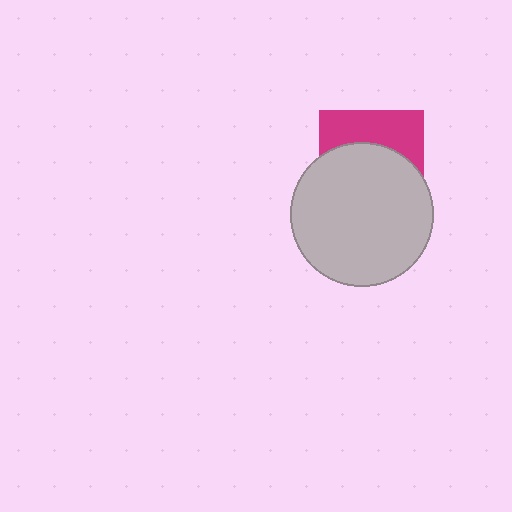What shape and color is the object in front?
The object in front is a light gray circle.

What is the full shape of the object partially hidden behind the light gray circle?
The partially hidden object is a magenta square.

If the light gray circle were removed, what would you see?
You would see the complete magenta square.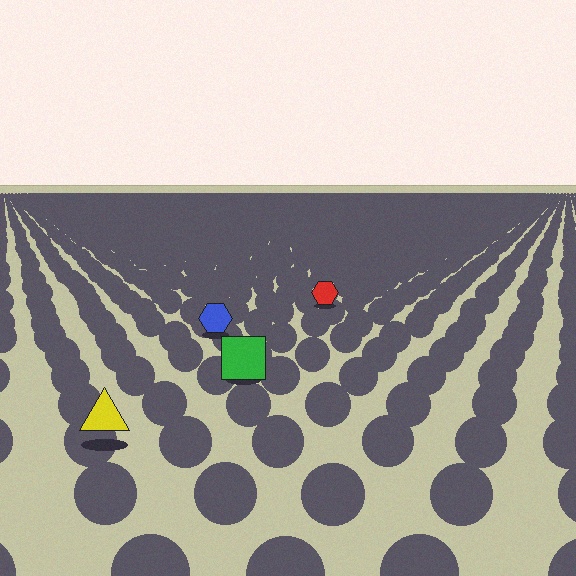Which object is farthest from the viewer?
The red hexagon is farthest from the viewer. It appears smaller and the ground texture around it is denser.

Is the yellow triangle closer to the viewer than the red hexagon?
Yes. The yellow triangle is closer — you can tell from the texture gradient: the ground texture is coarser near it.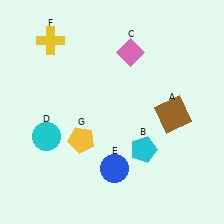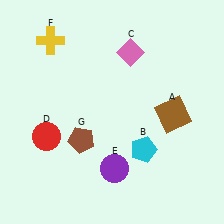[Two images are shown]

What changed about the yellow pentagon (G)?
In Image 1, G is yellow. In Image 2, it changed to brown.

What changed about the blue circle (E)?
In Image 1, E is blue. In Image 2, it changed to purple.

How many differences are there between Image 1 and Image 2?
There are 3 differences between the two images.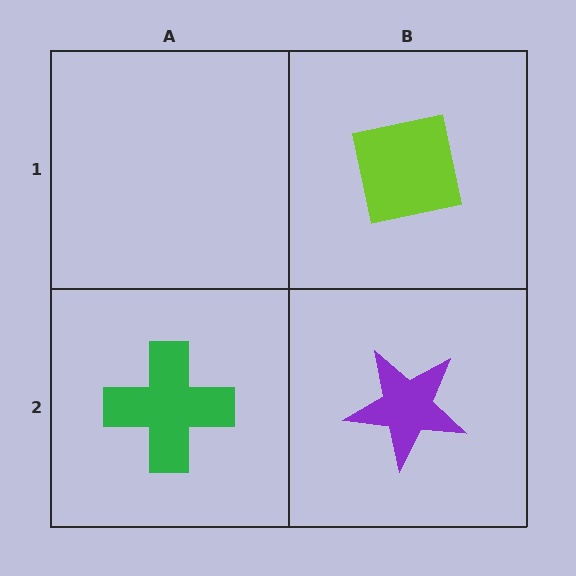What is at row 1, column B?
A lime square.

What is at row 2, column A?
A green cross.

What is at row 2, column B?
A purple star.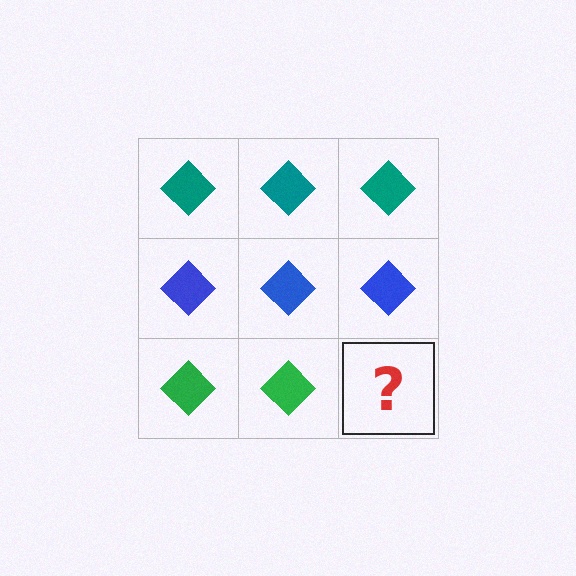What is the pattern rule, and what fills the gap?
The rule is that each row has a consistent color. The gap should be filled with a green diamond.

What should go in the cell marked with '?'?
The missing cell should contain a green diamond.